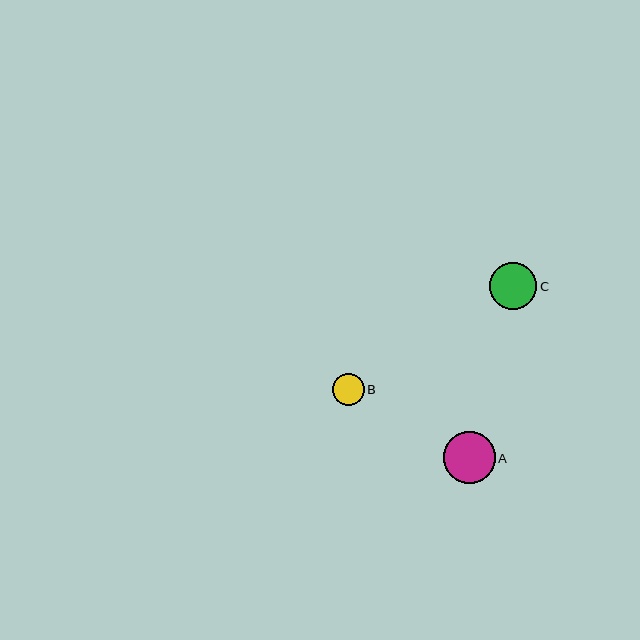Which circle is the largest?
Circle A is the largest with a size of approximately 52 pixels.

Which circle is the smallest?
Circle B is the smallest with a size of approximately 32 pixels.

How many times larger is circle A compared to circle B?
Circle A is approximately 1.6 times the size of circle B.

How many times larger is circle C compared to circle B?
Circle C is approximately 1.5 times the size of circle B.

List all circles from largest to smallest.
From largest to smallest: A, C, B.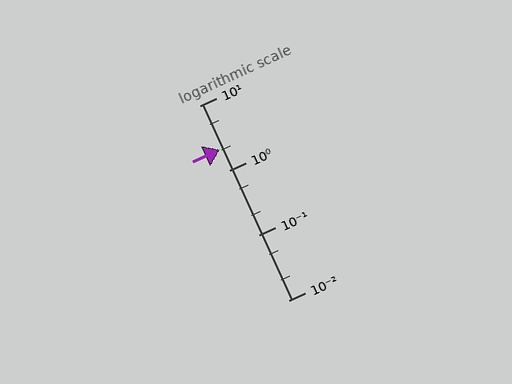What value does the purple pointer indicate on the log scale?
The pointer indicates approximately 2.1.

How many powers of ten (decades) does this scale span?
The scale spans 3 decades, from 0.01 to 10.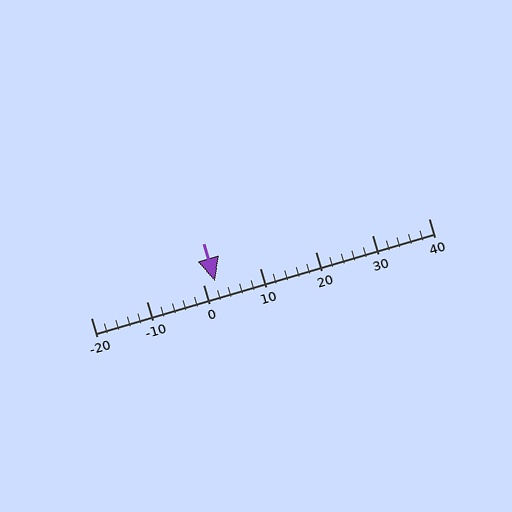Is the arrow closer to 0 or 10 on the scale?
The arrow is closer to 0.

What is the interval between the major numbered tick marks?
The major tick marks are spaced 10 units apart.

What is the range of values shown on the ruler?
The ruler shows values from -20 to 40.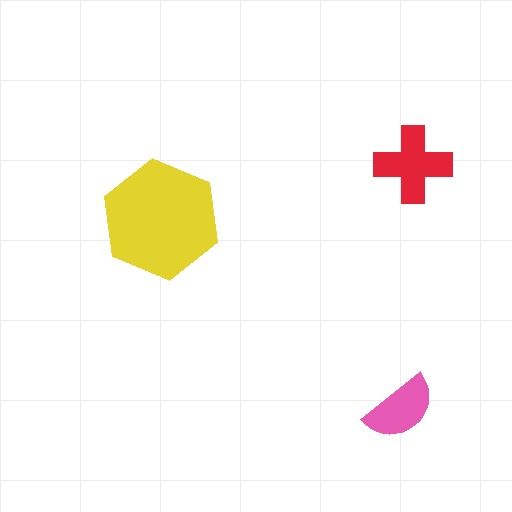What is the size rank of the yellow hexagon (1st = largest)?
1st.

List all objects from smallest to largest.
The pink semicircle, the red cross, the yellow hexagon.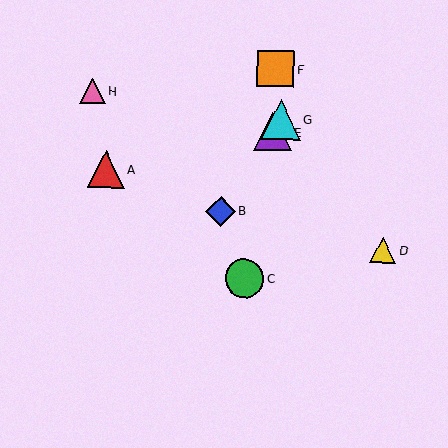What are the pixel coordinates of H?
Object H is at (92, 91).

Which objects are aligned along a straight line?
Objects B, E, G are aligned along a straight line.